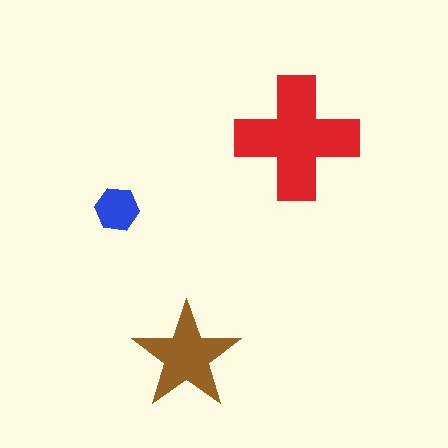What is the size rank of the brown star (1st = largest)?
2nd.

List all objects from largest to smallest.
The red cross, the brown star, the blue hexagon.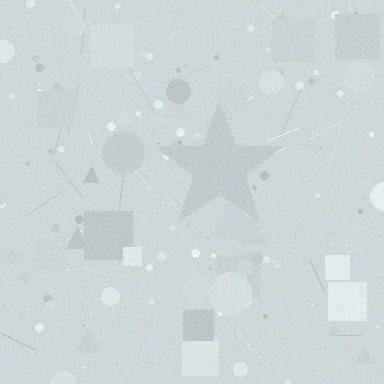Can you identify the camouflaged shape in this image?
The camouflaged shape is a star.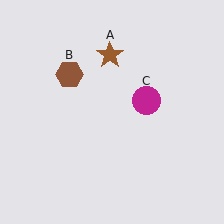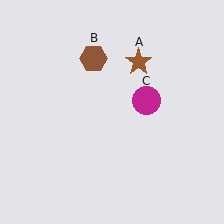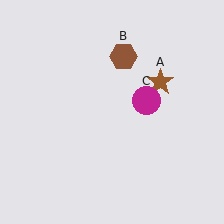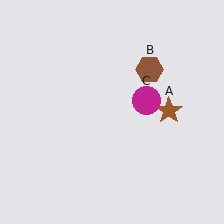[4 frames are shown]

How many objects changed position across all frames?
2 objects changed position: brown star (object A), brown hexagon (object B).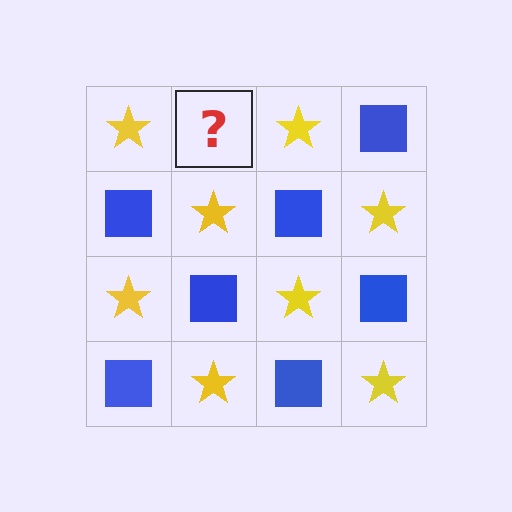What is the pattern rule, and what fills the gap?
The rule is that it alternates yellow star and blue square in a checkerboard pattern. The gap should be filled with a blue square.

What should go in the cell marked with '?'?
The missing cell should contain a blue square.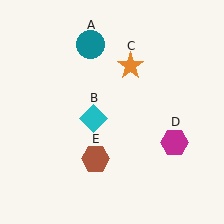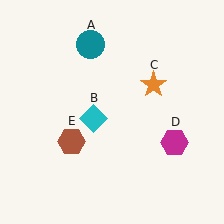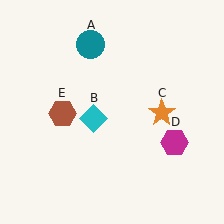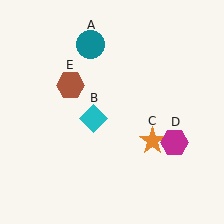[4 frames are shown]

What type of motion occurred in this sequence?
The orange star (object C), brown hexagon (object E) rotated clockwise around the center of the scene.